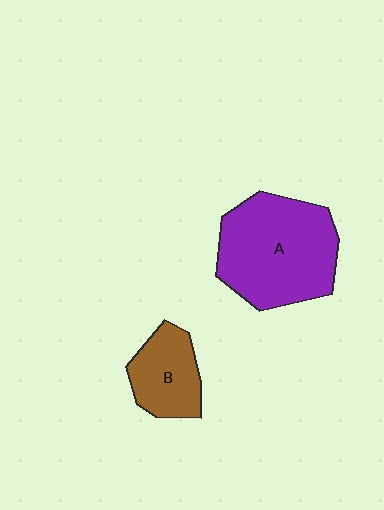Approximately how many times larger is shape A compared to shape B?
Approximately 2.1 times.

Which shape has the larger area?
Shape A (purple).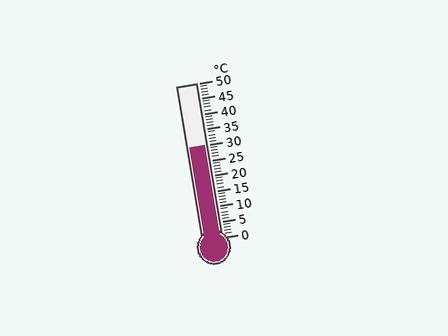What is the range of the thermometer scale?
The thermometer scale ranges from 0°C to 50°C.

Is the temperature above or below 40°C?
The temperature is below 40°C.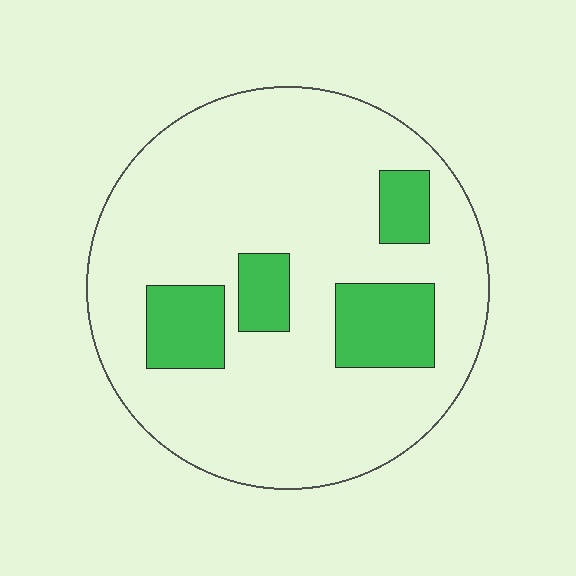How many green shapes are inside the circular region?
4.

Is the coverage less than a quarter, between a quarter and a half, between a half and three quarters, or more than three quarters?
Less than a quarter.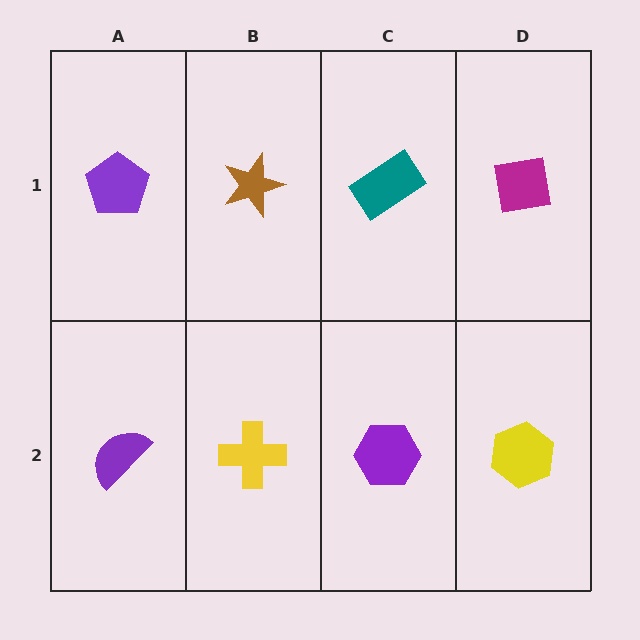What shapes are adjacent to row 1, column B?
A yellow cross (row 2, column B), a purple pentagon (row 1, column A), a teal rectangle (row 1, column C).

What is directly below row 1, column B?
A yellow cross.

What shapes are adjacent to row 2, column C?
A teal rectangle (row 1, column C), a yellow cross (row 2, column B), a yellow hexagon (row 2, column D).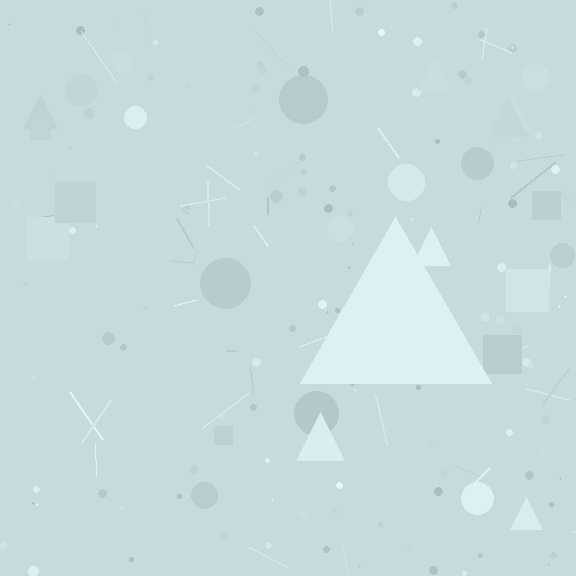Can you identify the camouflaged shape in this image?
The camouflaged shape is a triangle.